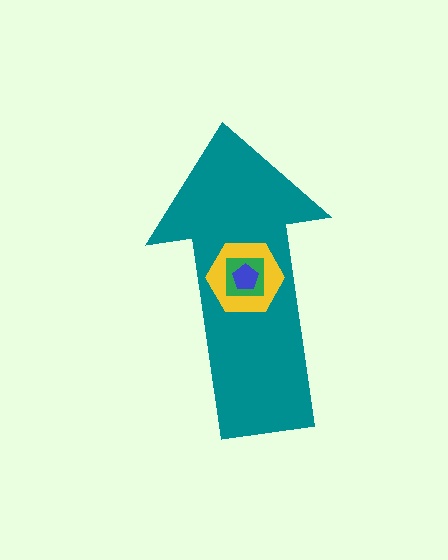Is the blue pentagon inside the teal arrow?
Yes.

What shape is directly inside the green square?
The blue pentagon.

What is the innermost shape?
The blue pentagon.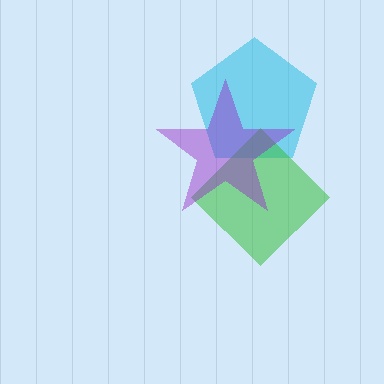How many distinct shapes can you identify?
There are 3 distinct shapes: a cyan pentagon, a green diamond, a purple star.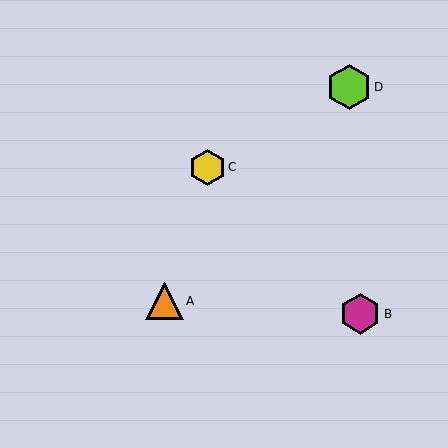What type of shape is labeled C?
Shape C is a yellow hexagon.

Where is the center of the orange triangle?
The center of the orange triangle is at (164, 301).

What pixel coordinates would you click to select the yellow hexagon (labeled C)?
Click at (207, 167) to select the yellow hexagon C.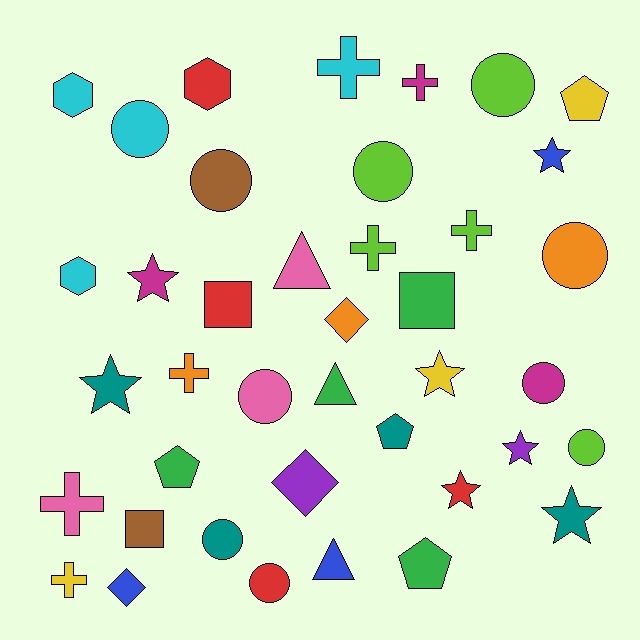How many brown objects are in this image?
There are 2 brown objects.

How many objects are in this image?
There are 40 objects.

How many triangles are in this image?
There are 3 triangles.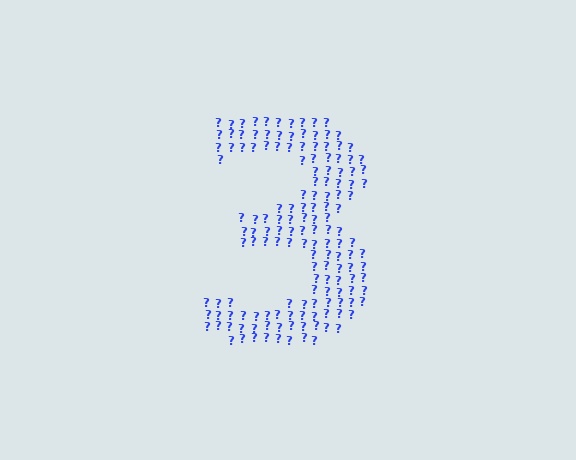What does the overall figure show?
The overall figure shows the digit 3.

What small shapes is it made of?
It is made of small question marks.